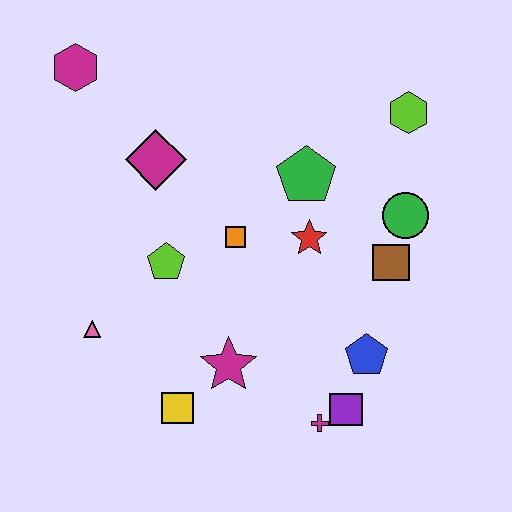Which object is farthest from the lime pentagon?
The lime hexagon is farthest from the lime pentagon.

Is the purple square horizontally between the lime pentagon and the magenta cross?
No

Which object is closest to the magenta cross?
The purple square is closest to the magenta cross.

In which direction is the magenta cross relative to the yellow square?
The magenta cross is to the right of the yellow square.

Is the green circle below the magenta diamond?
Yes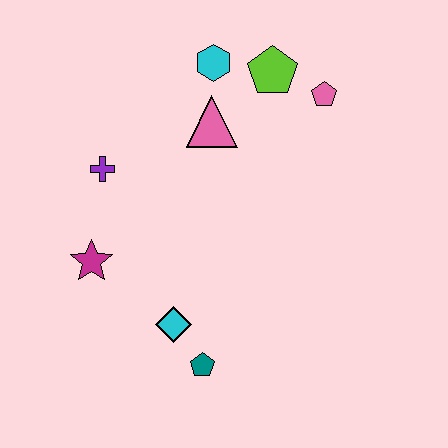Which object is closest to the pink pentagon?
The lime pentagon is closest to the pink pentagon.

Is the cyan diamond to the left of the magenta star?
No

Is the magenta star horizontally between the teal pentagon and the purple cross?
No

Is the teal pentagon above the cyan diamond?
No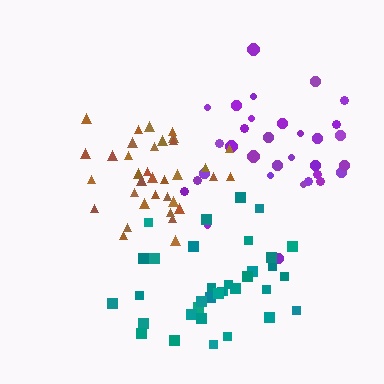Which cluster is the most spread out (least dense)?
Purple.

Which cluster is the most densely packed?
Brown.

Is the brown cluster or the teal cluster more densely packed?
Brown.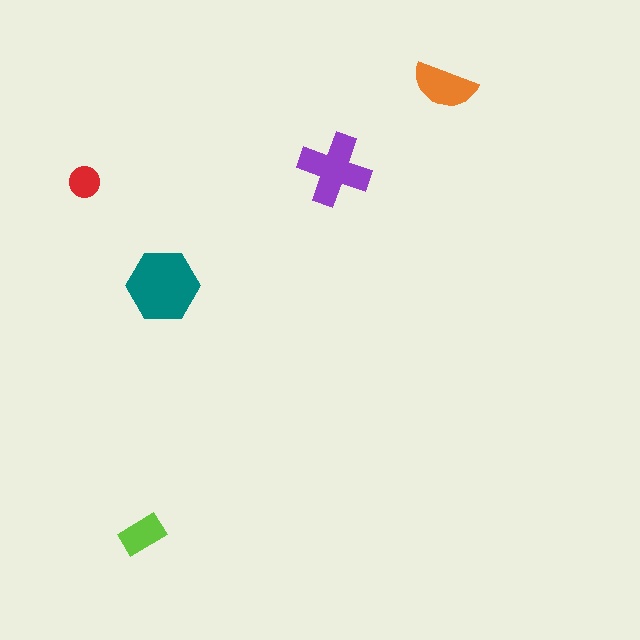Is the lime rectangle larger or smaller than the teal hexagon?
Smaller.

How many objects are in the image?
There are 5 objects in the image.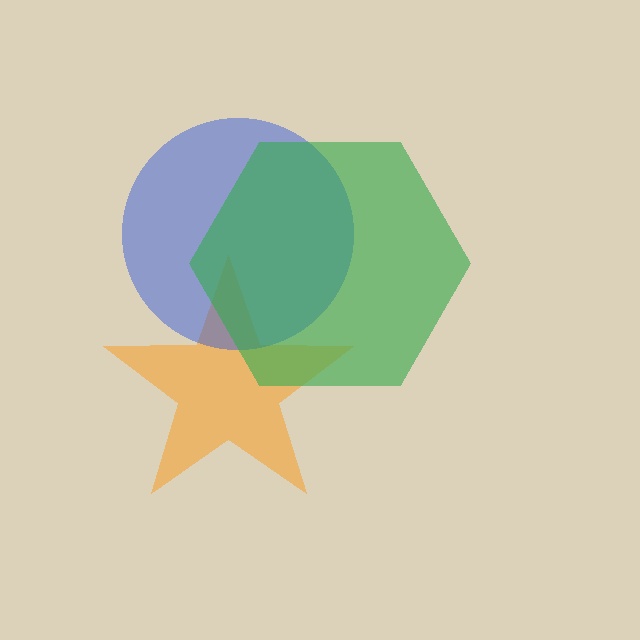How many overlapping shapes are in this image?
There are 3 overlapping shapes in the image.